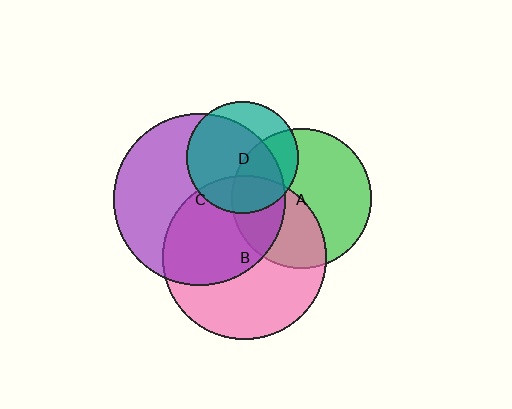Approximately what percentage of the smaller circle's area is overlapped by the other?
Approximately 40%.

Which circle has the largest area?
Circle C (purple).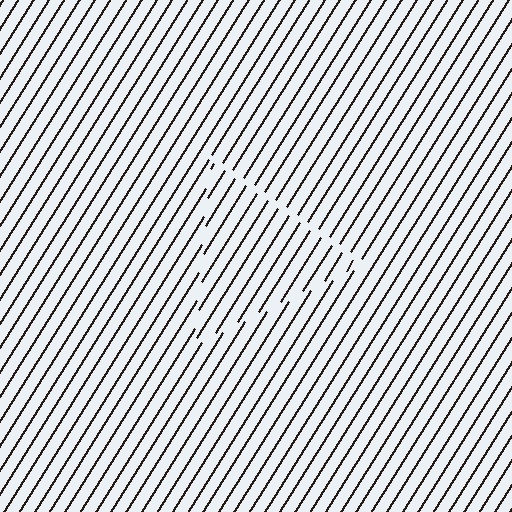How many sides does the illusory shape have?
3 sides — the line-ends trace a triangle.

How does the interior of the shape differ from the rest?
The interior of the shape contains the same grating, shifted by half a period — the contour is defined by the phase discontinuity where line-ends from the inner and outer gratings abut.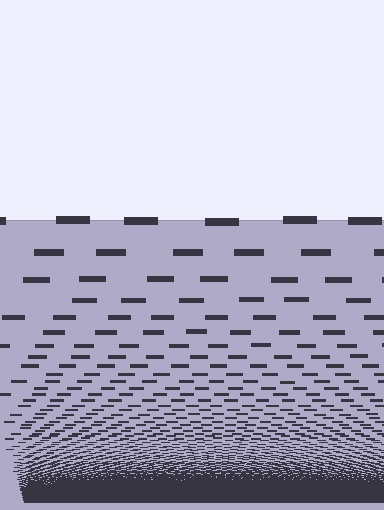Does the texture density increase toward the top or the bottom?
Density increases toward the bottom.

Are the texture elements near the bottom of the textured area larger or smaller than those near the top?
Smaller. The gradient is inverted — elements near the bottom are smaller and denser.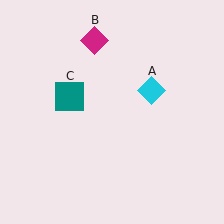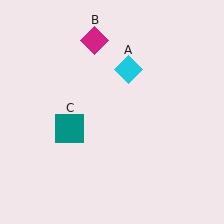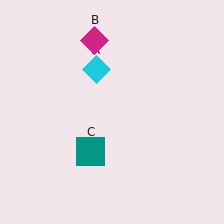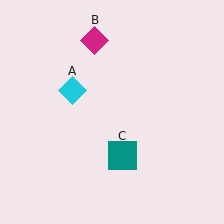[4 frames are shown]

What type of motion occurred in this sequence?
The cyan diamond (object A), teal square (object C) rotated counterclockwise around the center of the scene.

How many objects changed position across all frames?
2 objects changed position: cyan diamond (object A), teal square (object C).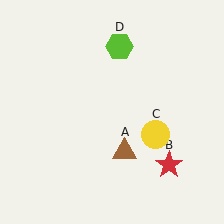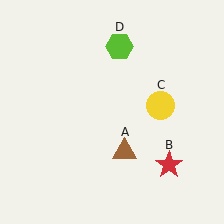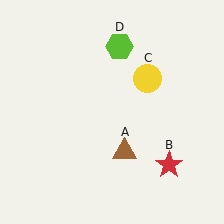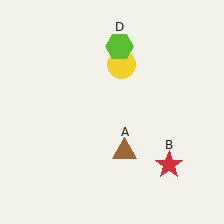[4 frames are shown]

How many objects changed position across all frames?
1 object changed position: yellow circle (object C).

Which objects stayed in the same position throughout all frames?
Brown triangle (object A) and red star (object B) and lime hexagon (object D) remained stationary.